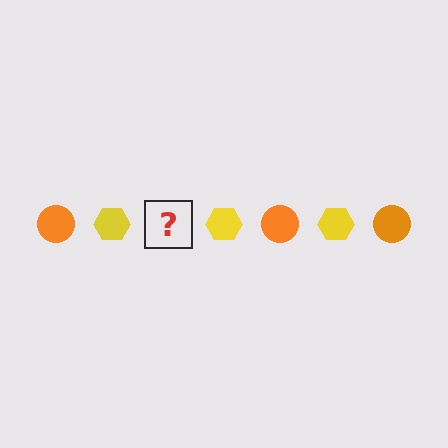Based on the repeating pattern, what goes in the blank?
The blank should be an orange circle.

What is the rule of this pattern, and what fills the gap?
The rule is that the pattern alternates between orange circle and yellow hexagon. The gap should be filled with an orange circle.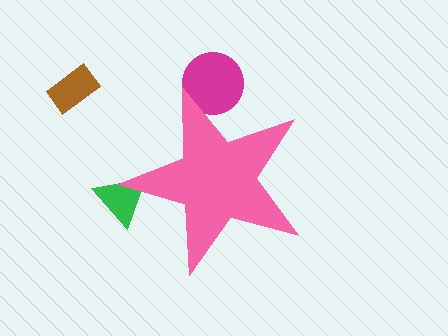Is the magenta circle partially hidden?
Yes, the magenta circle is partially hidden behind the pink star.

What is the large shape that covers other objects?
A pink star.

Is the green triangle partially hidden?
Yes, the green triangle is partially hidden behind the pink star.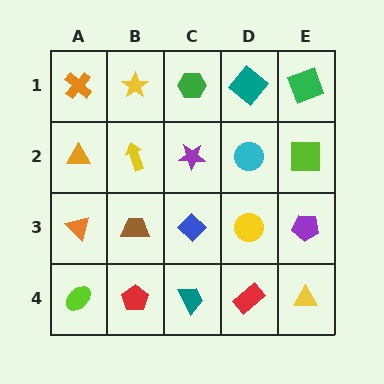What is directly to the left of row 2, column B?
An orange triangle.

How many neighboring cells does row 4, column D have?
3.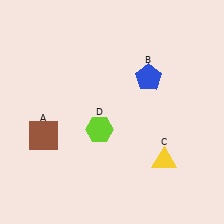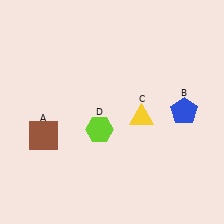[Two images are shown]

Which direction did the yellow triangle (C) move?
The yellow triangle (C) moved up.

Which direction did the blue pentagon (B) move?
The blue pentagon (B) moved right.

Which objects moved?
The objects that moved are: the blue pentagon (B), the yellow triangle (C).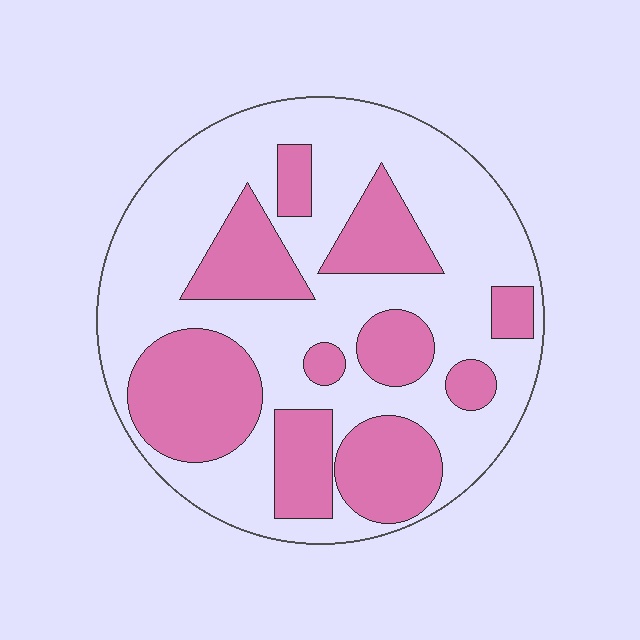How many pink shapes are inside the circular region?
10.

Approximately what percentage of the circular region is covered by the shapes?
Approximately 35%.